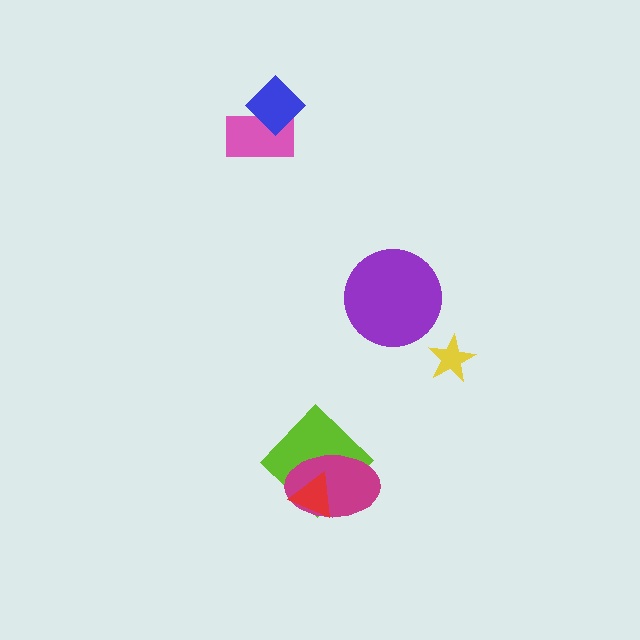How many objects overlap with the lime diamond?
2 objects overlap with the lime diamond.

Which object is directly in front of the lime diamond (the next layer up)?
The magenta ellipse is directly in front of the lime diamond.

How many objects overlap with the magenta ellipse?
2 objects overlap with the magenta ellipse.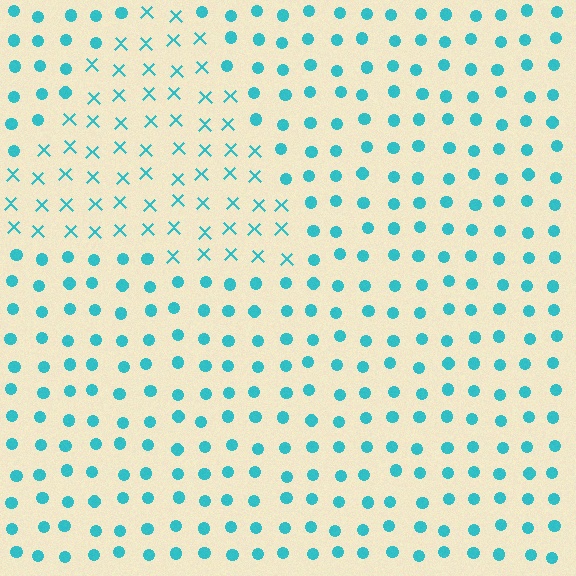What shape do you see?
I see a triangle.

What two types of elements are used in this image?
The image uses X marks inside the triangle region and circles outside it.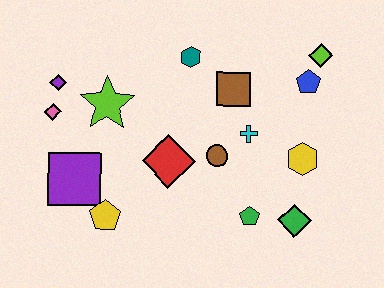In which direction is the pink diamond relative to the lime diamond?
The pink diamond is to the left of the lime diamond.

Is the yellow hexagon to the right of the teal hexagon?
Yes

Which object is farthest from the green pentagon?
The purple diamond is farthest from the green pentagon.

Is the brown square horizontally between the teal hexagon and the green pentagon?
Yes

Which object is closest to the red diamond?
The brown circle is closest to the red diamond.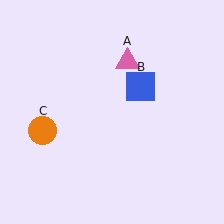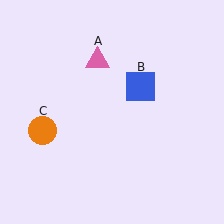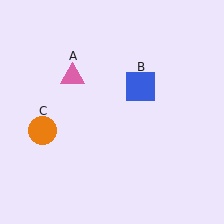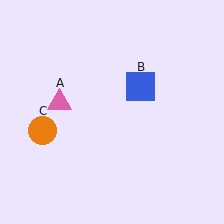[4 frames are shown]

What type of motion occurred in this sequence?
The pink triangle (object A) rotated counterclockwise around the center of the scene.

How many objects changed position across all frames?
1 object changed position: pink triangle (object A).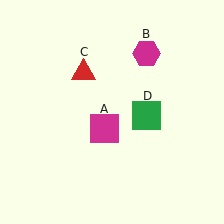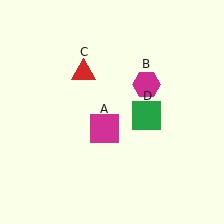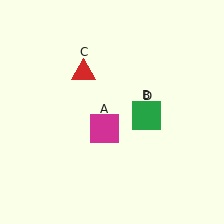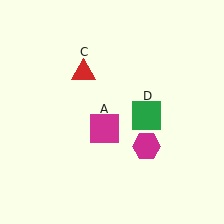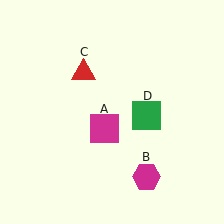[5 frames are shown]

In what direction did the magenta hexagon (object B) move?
The magenta hexagon (object B) moved down.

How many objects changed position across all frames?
1 object changed position: magenta hexagon (object B).